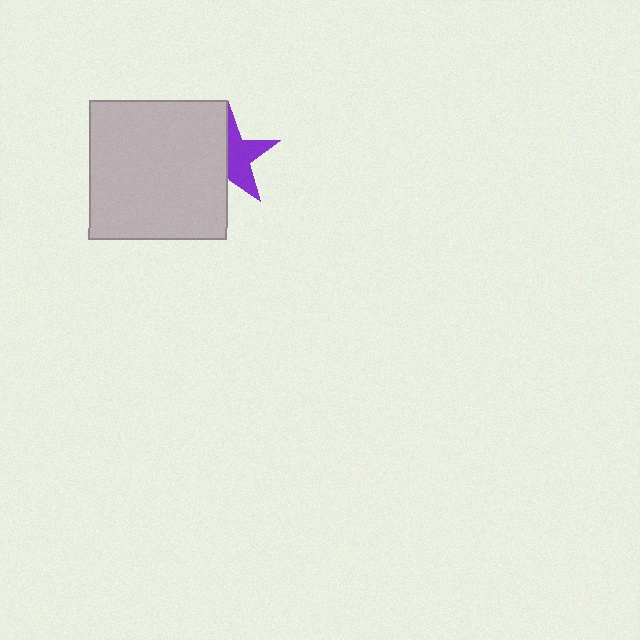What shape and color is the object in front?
The object in front is a light gray square.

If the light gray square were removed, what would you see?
You would see the complete purple star.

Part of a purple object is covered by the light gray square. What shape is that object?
It is a star.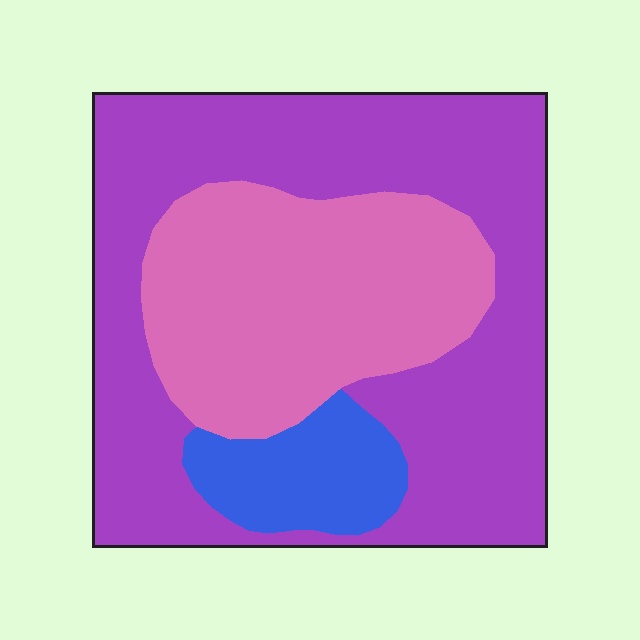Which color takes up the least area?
Blue, at roughly 10%.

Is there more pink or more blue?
Pink.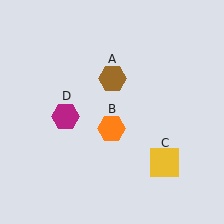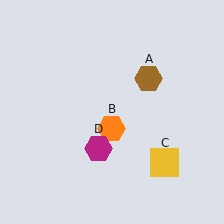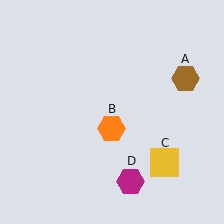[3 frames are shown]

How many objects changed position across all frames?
2 objects changed position: brown hexagon (object A), magenta hexagon (object D).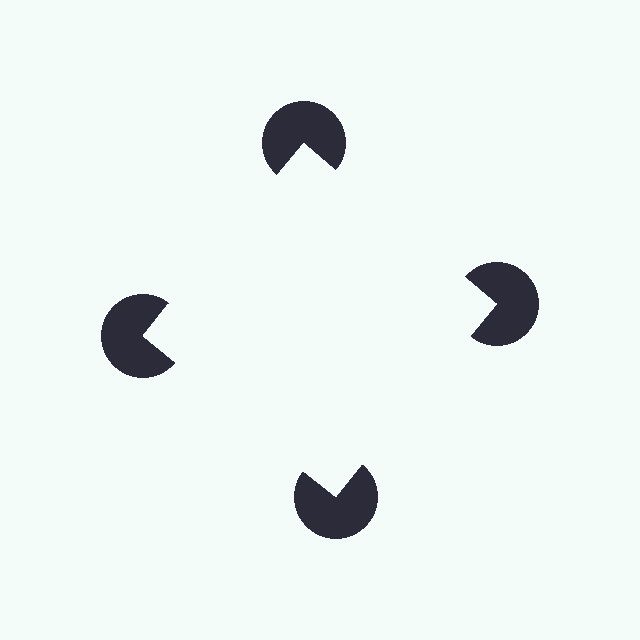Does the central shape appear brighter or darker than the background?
It typically appears slightly brighter than the background, even though no actual brightness change is drawn.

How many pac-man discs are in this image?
There are 4 — one at each vertex of the illusory square.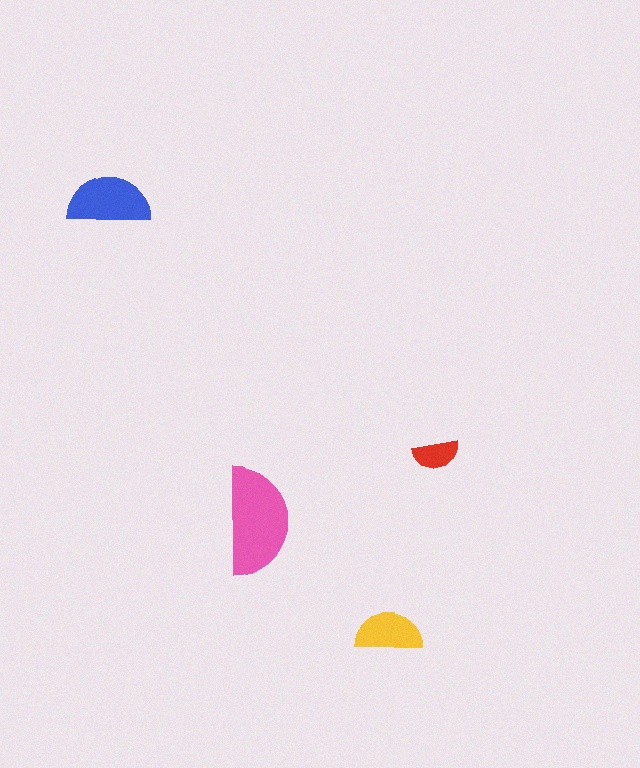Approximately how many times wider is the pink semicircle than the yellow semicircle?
About 1.5 times wider.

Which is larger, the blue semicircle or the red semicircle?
The blue one.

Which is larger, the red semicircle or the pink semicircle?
The pink one.